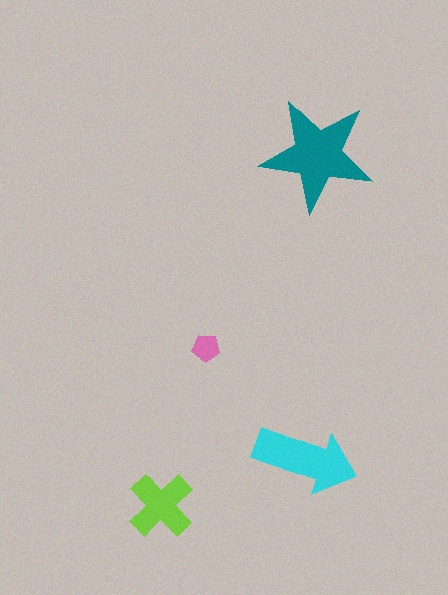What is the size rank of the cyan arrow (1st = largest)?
2nd.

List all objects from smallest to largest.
The pink pentagon, the lime cross, the cyan arrow, the teal star.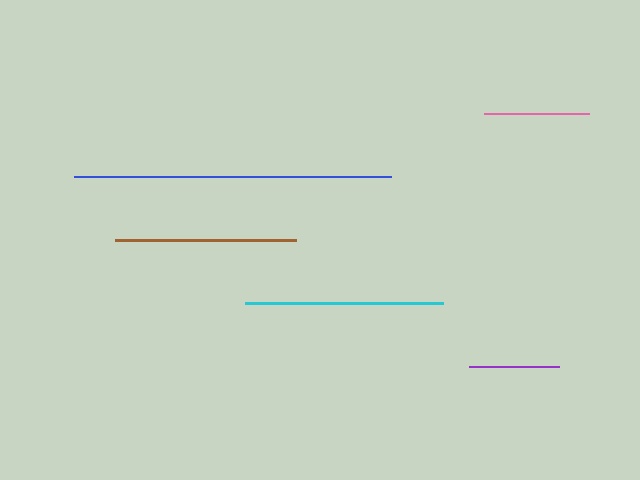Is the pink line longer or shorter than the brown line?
The brown line is longer than the pink line.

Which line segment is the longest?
The blue line is the longest at approximately 317 pixels.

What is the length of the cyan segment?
The cyan segment is approximately 198 pixels long.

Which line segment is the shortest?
The purple line is the shortest at approximately 91 pixels.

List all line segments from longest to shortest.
From longest to shortest: blue, cyan, brown, pink, purple.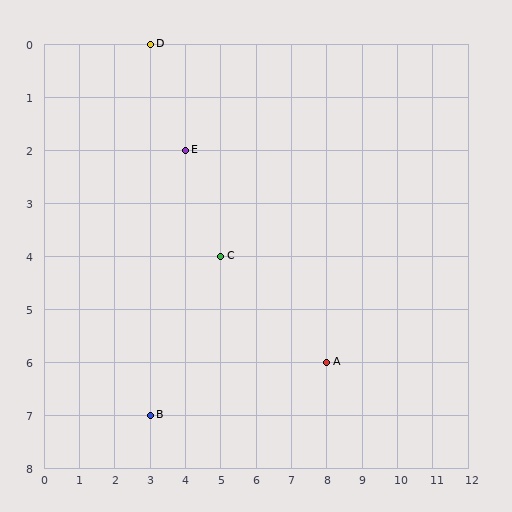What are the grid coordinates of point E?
Point E is at grid coordinates (4, 2).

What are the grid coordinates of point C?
Point C is at grid coordinates (5, 4).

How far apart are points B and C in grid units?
Points B and C are 2 columns and 3 rows apart (about 3.6 grid units diagonally).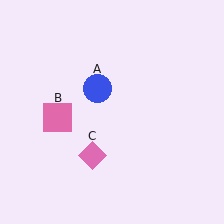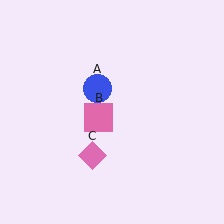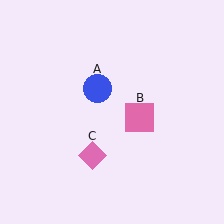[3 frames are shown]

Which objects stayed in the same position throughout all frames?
Blue circle (object A) and pink diamond (object C) remained stationary.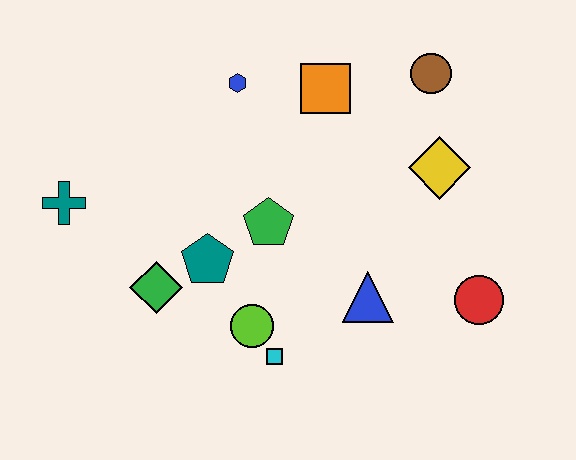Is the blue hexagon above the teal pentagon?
Yes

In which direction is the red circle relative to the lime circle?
The red circle is to the right of the lime circle.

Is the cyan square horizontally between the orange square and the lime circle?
Yes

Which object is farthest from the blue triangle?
The teal cross is farthest from the blue triangle.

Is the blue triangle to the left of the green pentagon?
No